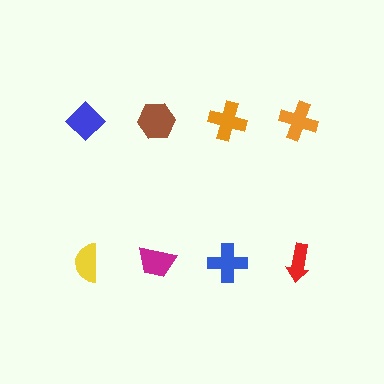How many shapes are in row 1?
4 shapes.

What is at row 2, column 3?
A blue cross.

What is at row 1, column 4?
An orange cross.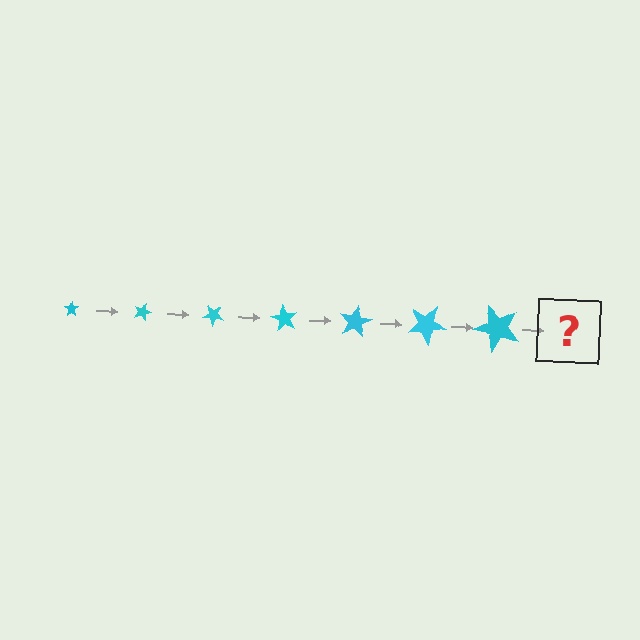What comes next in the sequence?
The next element should be a star, larger than the previous one and rotated 140 degrees from the start.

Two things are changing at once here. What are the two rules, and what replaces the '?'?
The two rules are that the star grows larger each step and it rotates 20 degrees each step. The '?' should be a star, larger than the previous one and rotated 140 degrees from the start.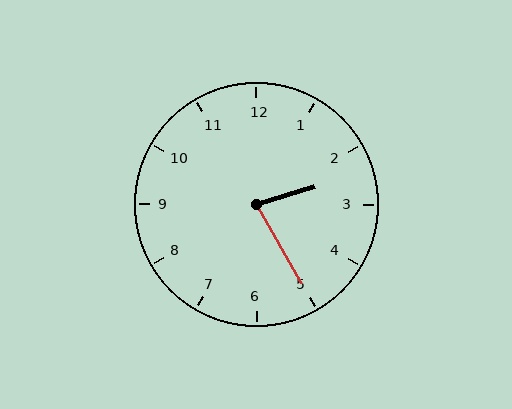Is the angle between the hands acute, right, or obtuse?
It is acute.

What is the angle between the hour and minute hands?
Approximately 78 degrees.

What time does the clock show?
2:25.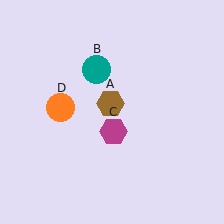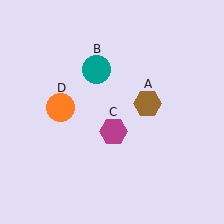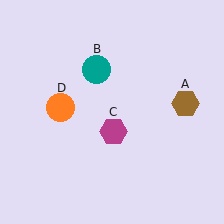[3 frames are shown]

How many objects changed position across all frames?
1 object changed position: brown hexagon (object A).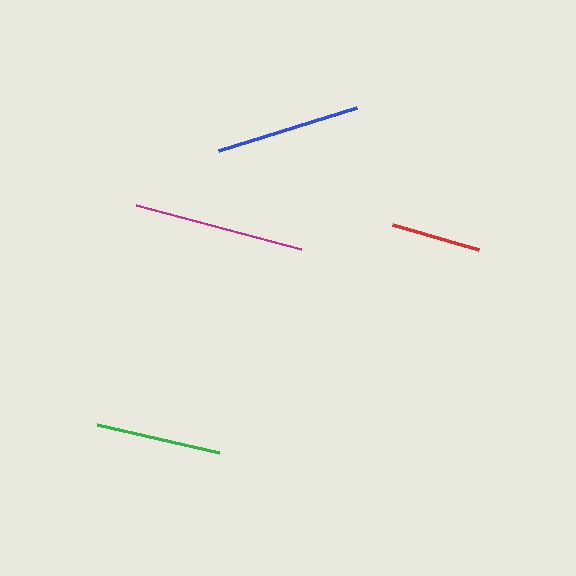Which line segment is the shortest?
The red line is the shortest at approximately 90 pixels.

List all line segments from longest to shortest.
From longest to shortest: magenta, blue, green, red.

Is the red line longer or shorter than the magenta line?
The magenta line is longer than the red line.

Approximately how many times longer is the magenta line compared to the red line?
The magenta line is approximately 1.9 times the length of the red line.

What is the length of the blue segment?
The blue segment is approximately 144 pixels long.